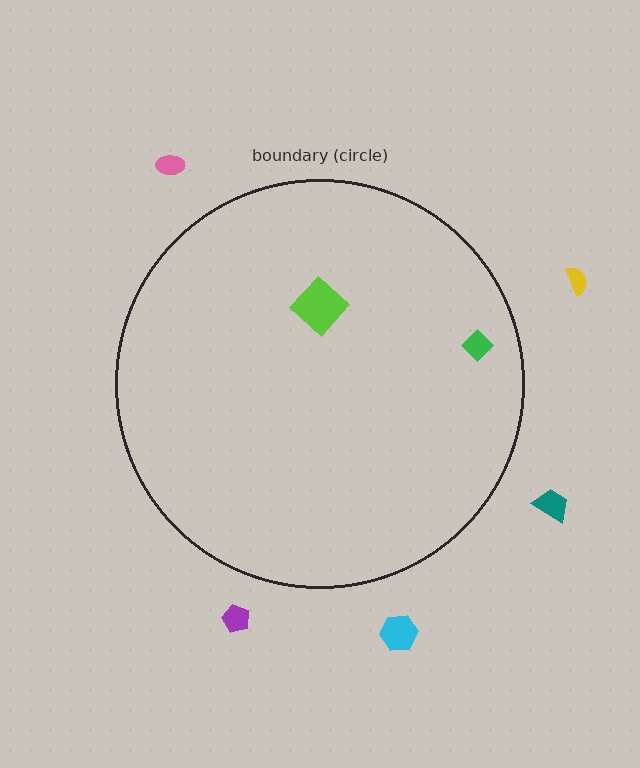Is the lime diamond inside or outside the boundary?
Inside.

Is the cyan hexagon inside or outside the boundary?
Outside.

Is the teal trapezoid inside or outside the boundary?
Outside.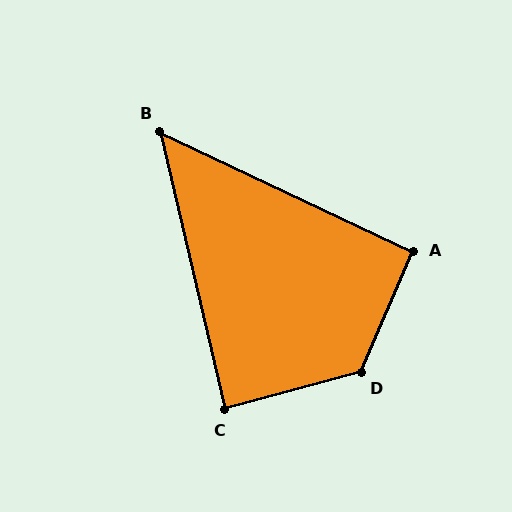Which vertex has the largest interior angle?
D, at approximately 128 degrees.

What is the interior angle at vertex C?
Approximately 88 degrees (approximately right).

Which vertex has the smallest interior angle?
B, at approximately 52 degrees.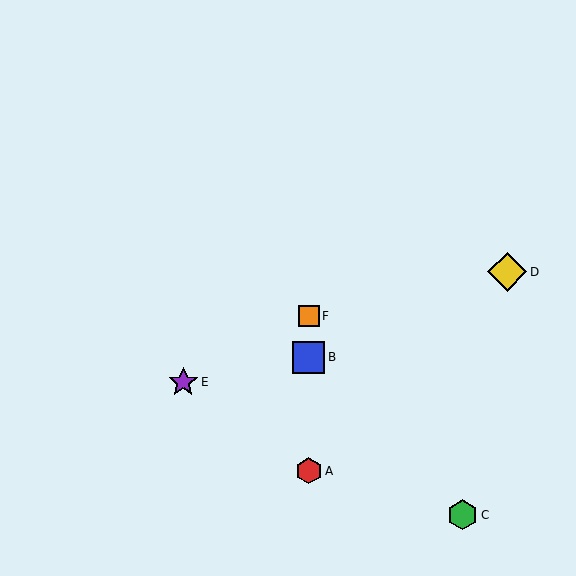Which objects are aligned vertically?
Objects A, B, F are aligned vertically.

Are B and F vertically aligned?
Yes, both are at x≈309.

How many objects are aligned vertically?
3 objects (A, B, F) are aligned vertically.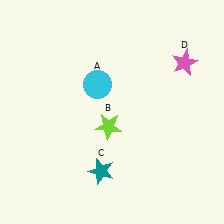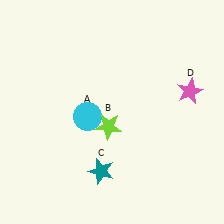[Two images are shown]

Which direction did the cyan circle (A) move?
The cyan circle (A) moved down.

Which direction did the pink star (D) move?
The pink star (D) moved down.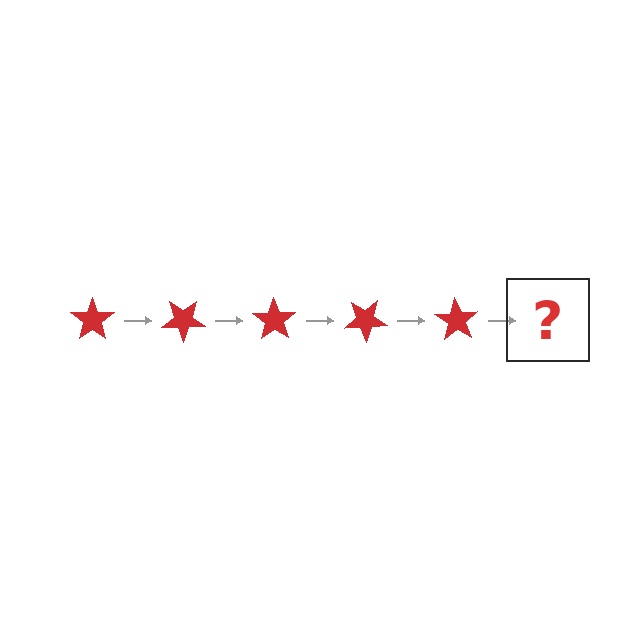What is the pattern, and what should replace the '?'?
The pattern is that the star rotates 35 degrees each step. The '?' should be a red star rotated 175 degrees.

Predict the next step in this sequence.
The next step is a red star rotated 175 degrees.